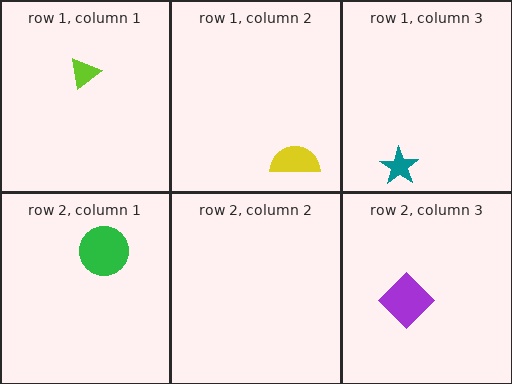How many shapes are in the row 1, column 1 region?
1.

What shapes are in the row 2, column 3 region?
The purple diamond.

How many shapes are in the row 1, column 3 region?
1.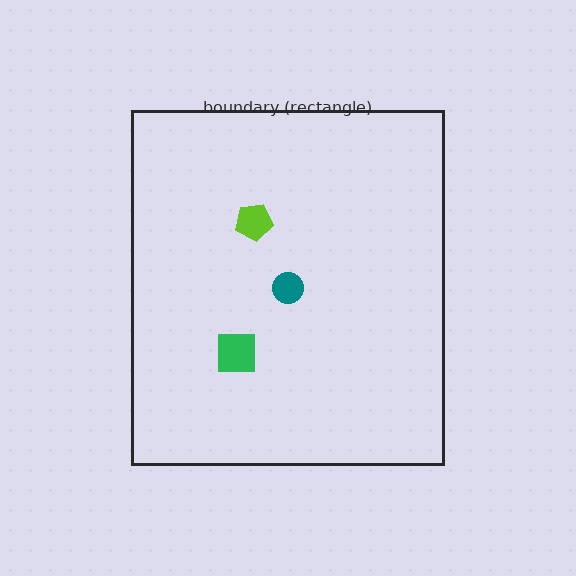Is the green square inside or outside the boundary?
Inside.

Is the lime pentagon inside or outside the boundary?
Inside.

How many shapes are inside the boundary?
3 inside, 0 outside.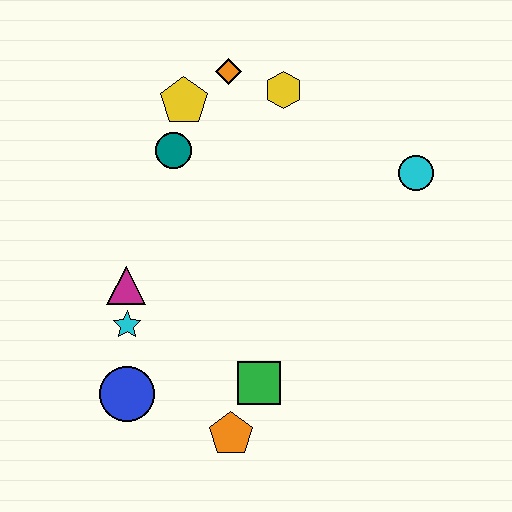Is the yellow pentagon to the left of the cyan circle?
Yes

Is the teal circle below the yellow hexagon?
Yes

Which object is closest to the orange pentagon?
The green square is closest to the orange pentagon.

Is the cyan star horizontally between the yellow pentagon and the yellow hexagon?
No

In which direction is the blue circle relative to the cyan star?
The blue circle is below the cyan star.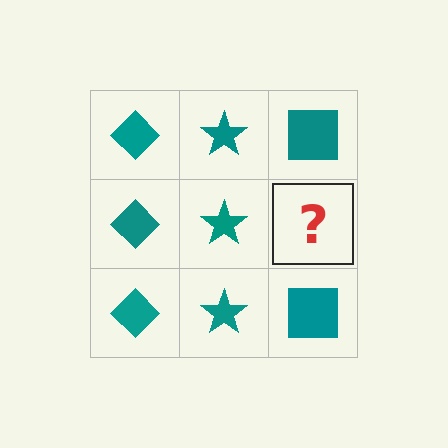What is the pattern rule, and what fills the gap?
The rule is that each column has a consistent shape. The gap should be filled with a teal square.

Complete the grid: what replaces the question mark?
The question mark should be replaced with a teal square.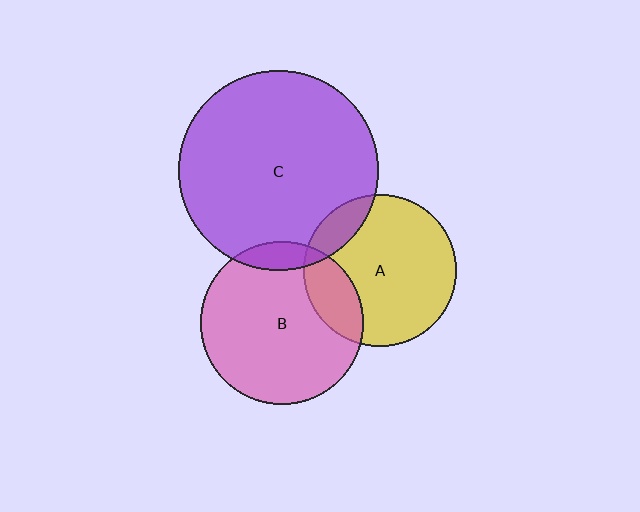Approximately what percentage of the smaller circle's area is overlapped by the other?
Approximately 20%.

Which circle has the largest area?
Circle C (purple).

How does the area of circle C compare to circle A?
Approximately 1.7 times.